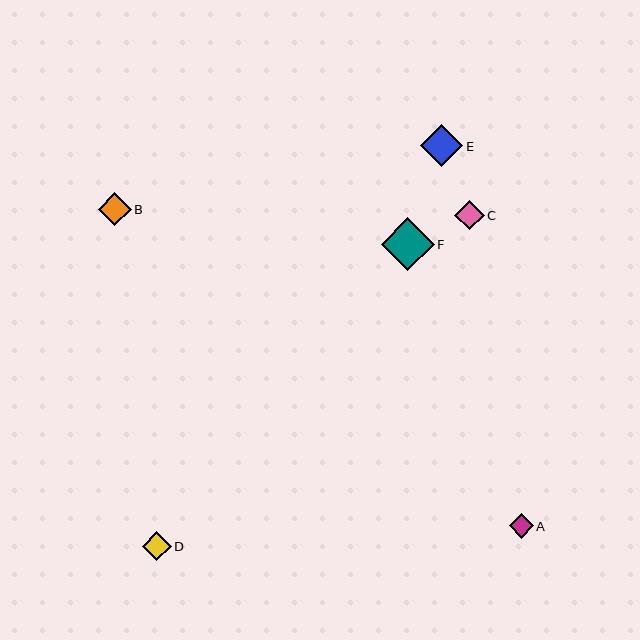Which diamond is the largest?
Diamond F is the largest with a size of approximately 53 pixels.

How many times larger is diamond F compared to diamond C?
Diamond F is approximately 1.8 times the size of diamond C.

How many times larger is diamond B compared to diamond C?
Diamond B is approximately 1.1 times the size of diamond C.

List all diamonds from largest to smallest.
From largest to smallest: F, E, B, C, D, A.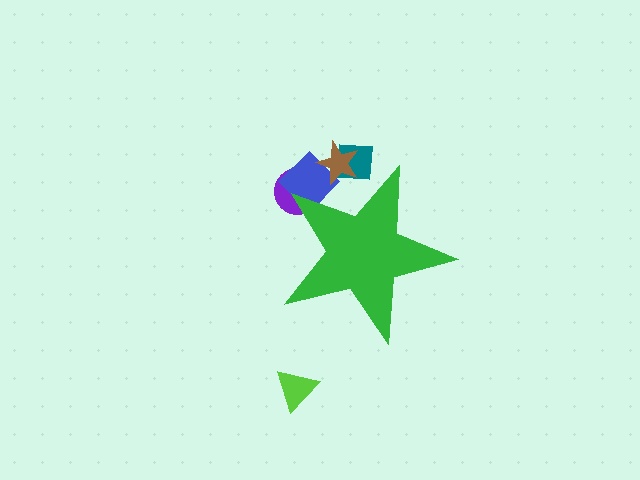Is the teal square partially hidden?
Yes, the teal square is partially hidden behind the green star.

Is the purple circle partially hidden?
Yes, the purple circle is partially hidden behind the green star.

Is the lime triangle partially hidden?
No, the lime triangle is fully visible.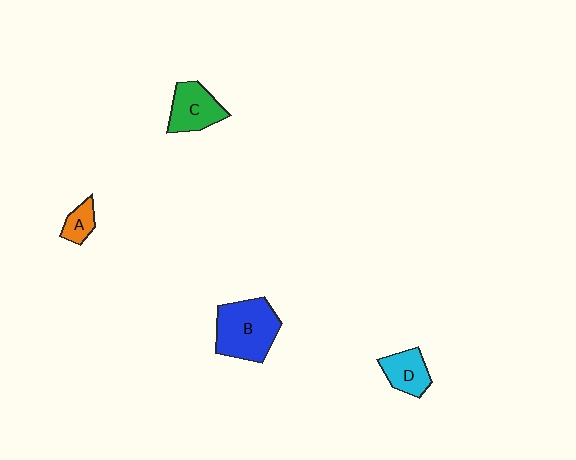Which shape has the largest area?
Shape B (blue).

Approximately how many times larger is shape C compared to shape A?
Approximately 2.1 times.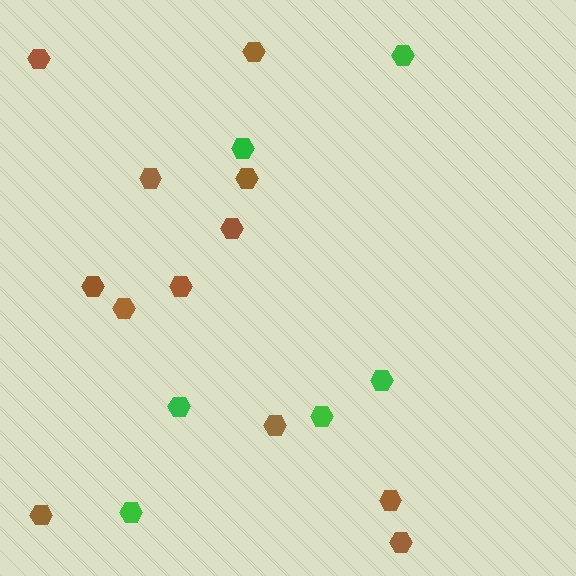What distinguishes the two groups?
There are 2 groups: one group of green hexagons (6) and one group of brown hexagons (12).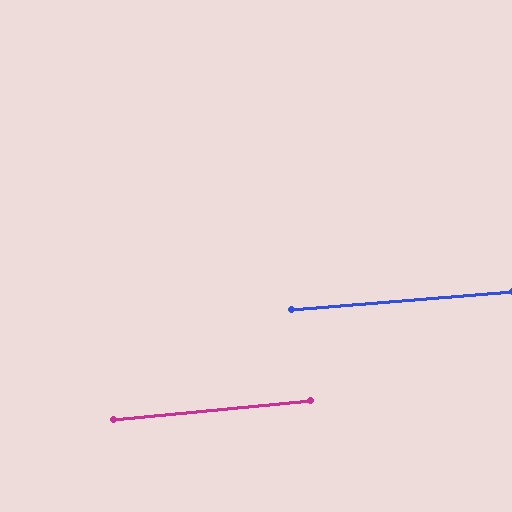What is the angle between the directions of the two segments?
Approximately 1 degree.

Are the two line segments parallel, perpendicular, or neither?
Parallel — their directions differ by only 1.0°.